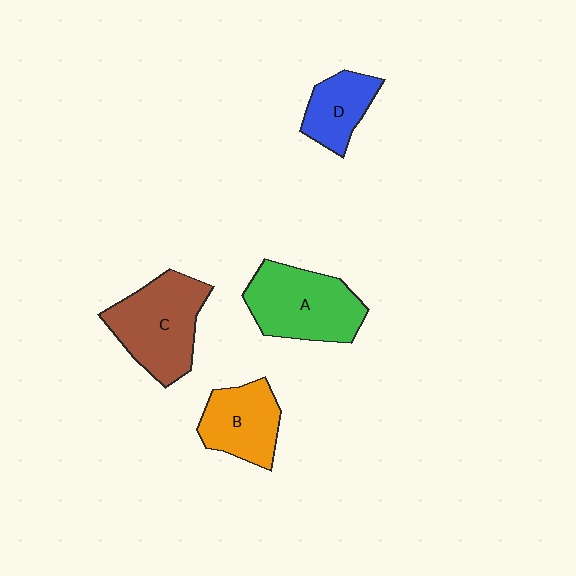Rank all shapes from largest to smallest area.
From largest to smallest: C (brown), A (green), B (orange), D (blue).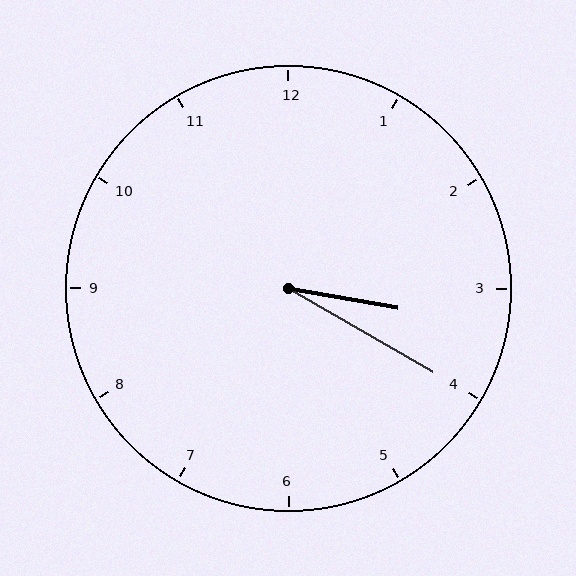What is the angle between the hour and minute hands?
Approximately 20 degrees.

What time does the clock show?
3:20.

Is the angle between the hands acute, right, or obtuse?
It is acute.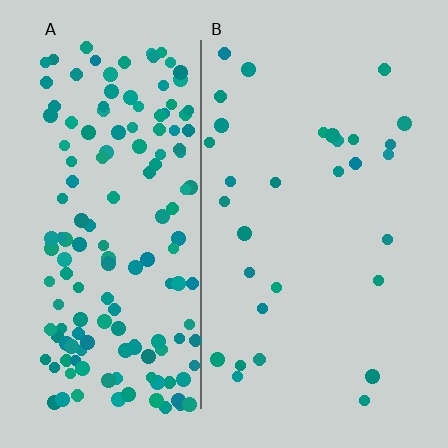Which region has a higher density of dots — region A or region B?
A (the left).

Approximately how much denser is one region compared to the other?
Approximately 5.1× — region A over region B.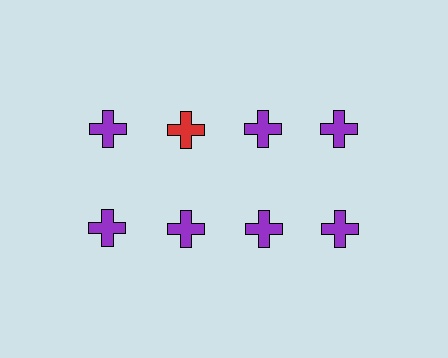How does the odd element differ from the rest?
It has a different color: red instead of purple.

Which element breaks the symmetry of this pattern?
The red cross in the top row, second from left column breaks the symmetry. All other shapes are purple crosses.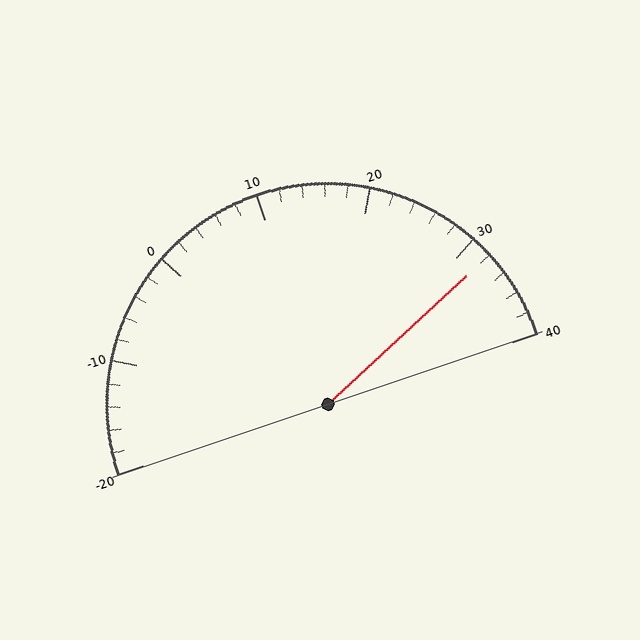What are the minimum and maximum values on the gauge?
The gauge ranges from -20 to 40.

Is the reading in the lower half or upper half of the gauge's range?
The reading is in the upper half of the range (-20 to 40).